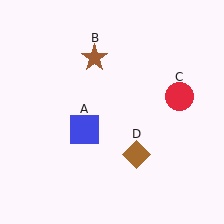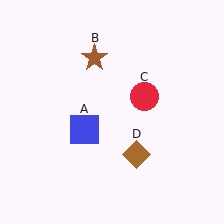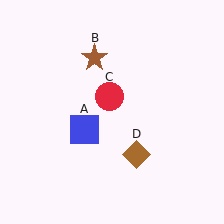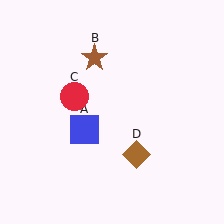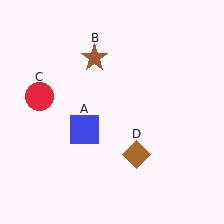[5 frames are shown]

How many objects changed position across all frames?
1 object changed position: red circle (object C).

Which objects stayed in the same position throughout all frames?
Blue square (object A) and brown star (object B) and brown diamond (object D) remained stationary.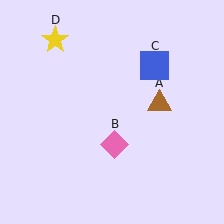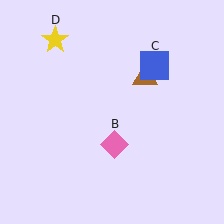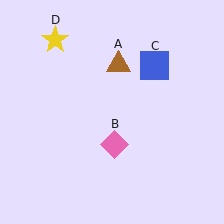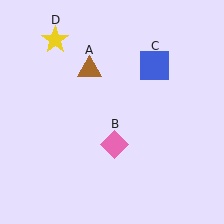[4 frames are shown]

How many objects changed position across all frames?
1 object changed position: brown triangle (object A).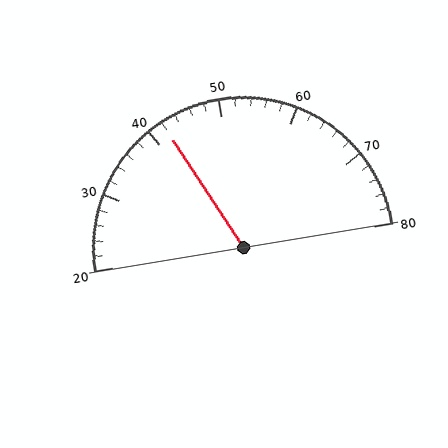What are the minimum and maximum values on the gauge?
The gauge ranges from 20 to 80.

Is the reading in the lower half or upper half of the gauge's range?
The reading is in the lower half of the range (20 to 80).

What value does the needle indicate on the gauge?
The needle indicates approximately 42.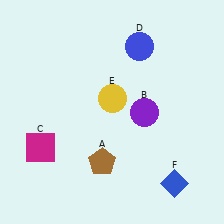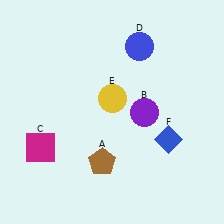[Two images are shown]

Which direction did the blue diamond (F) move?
The blue diamond (F) moved up.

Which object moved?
The blue diamond (F) moved up.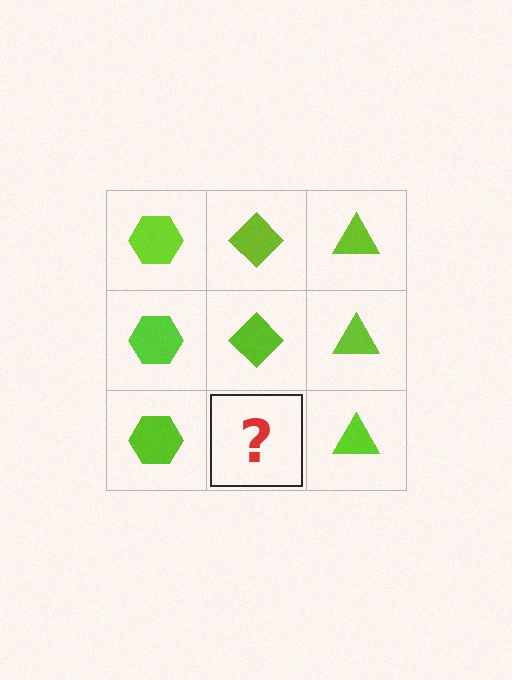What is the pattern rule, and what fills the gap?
The rule is that each column has a consistent shape. The gap should be filled with a lime diamond.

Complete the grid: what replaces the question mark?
The question mark should be replaced with a lime diamond.